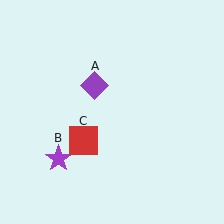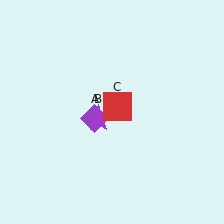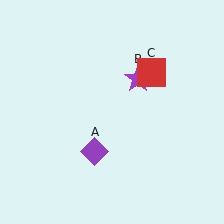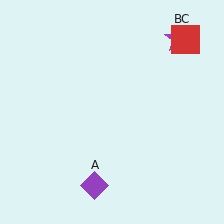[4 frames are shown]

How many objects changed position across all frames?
3 objects changed position: purple diamond (object A), purple star (object B), red square (object C).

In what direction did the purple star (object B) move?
The purple star (object B) moved up and to the right.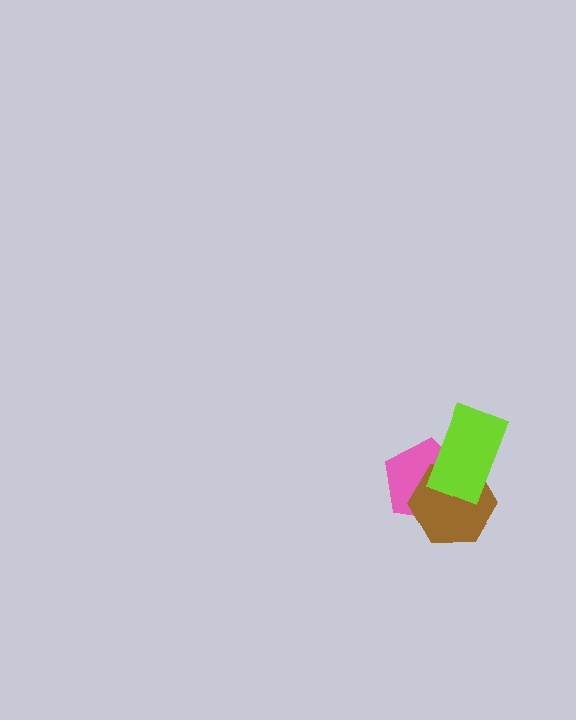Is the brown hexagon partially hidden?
Yes, it is partially covered by another shape.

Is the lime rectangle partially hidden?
No, no other shape covers it.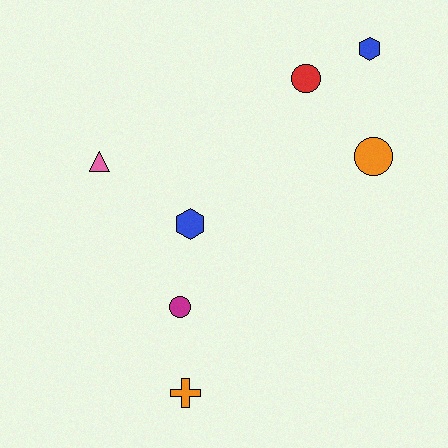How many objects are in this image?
There are 7 objects.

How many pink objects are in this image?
There is 1 pink object.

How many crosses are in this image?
There is 1 cross.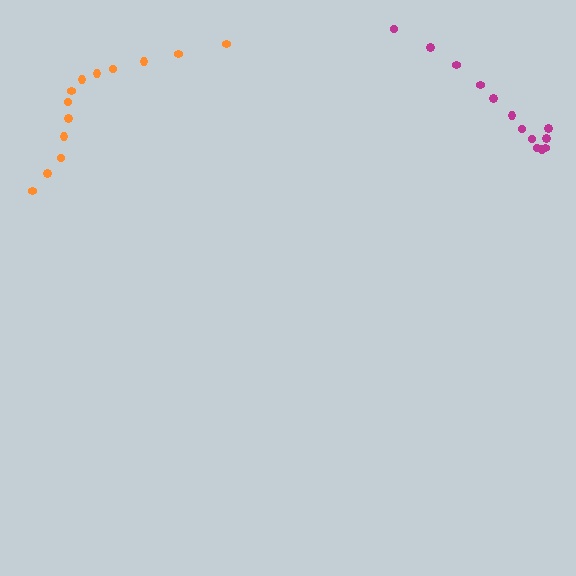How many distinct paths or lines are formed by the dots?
There are 2 distinct paths.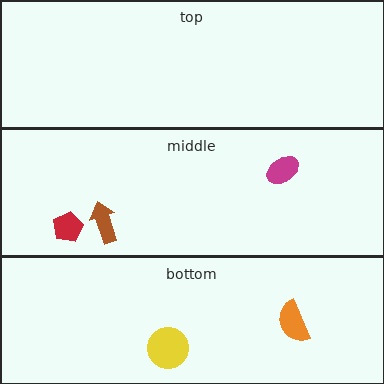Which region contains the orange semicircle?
The bottom region.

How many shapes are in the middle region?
3.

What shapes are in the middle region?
The magenta ellipse, the red pentagon, the brown arrow.